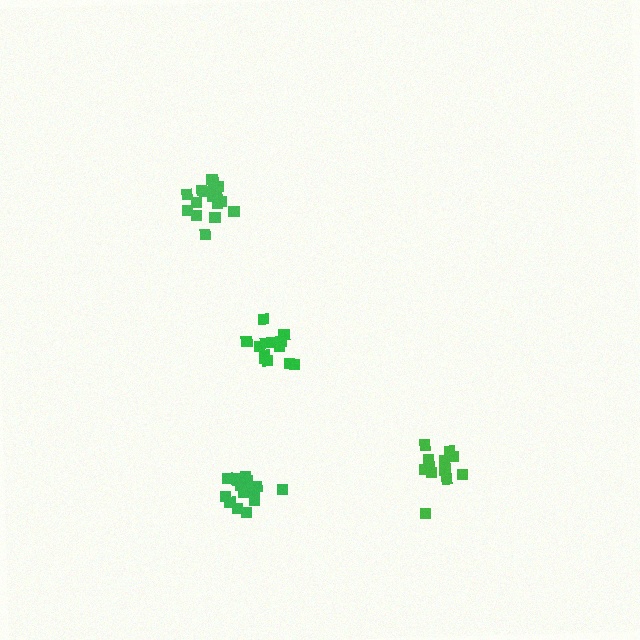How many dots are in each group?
Group 1: 13 dots, Group 2: 17 dots, Group 3: 13 dots, Group 4: 17 dots (60 total).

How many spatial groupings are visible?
There are 4 spatial groupings.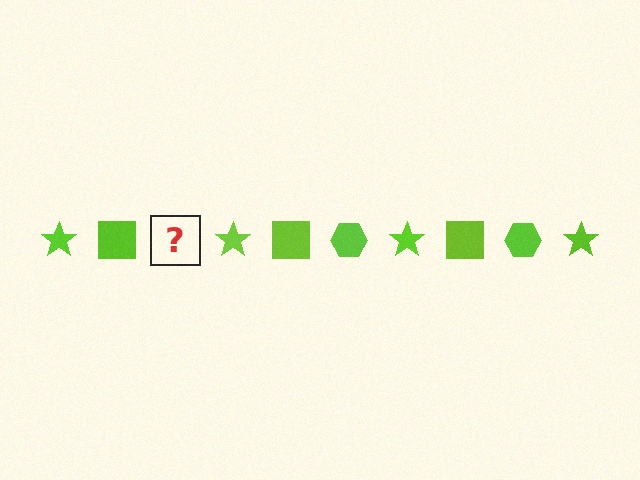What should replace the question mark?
The question mark should be replaced with a lime hexagon.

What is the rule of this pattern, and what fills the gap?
The rule is that the pattern cycles through star, square, hexagon shapes in lime. The gap should be filled with a lime hexagon.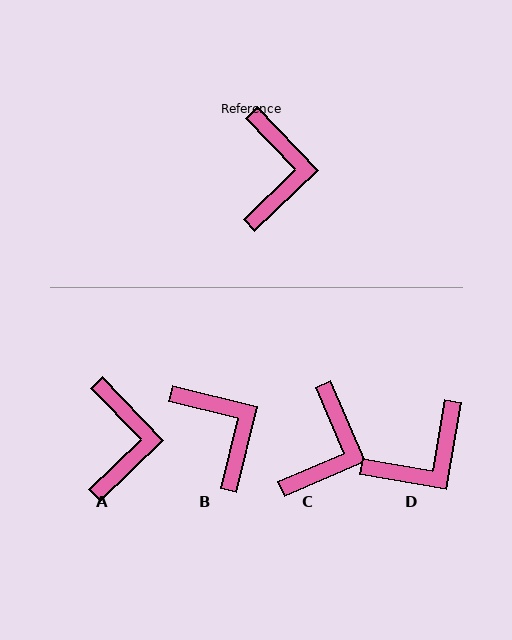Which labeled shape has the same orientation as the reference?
A.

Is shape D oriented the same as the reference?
No, it is off by about 53 degrees.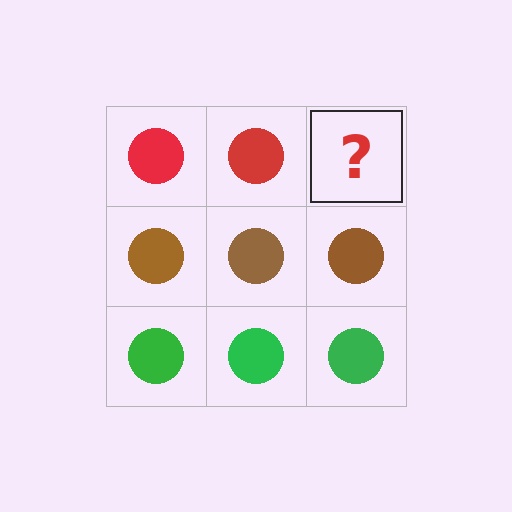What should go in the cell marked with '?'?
The missing cell should contain a red circle.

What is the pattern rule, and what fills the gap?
The rule is that each row has a consistent color. The gap should be filled with a red circle.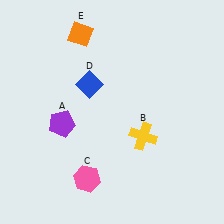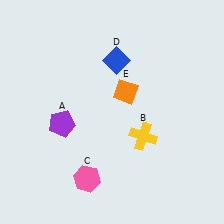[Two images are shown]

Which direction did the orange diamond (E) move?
The orange diamond (E) moved down.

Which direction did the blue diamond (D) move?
The blue diamond (D) moved right.